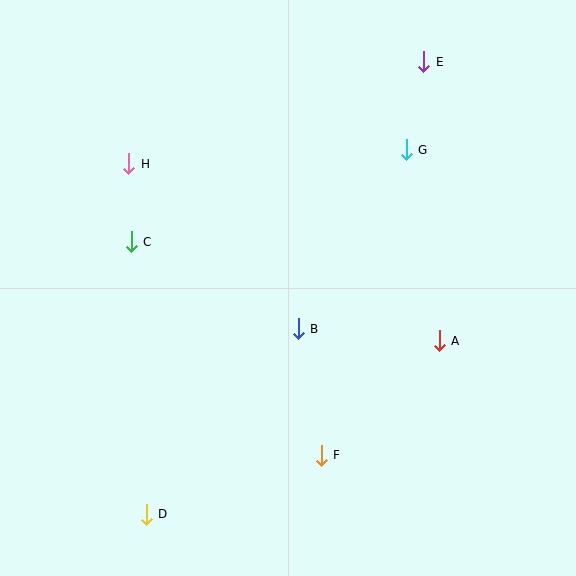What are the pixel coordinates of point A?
Point A is at (439, 341).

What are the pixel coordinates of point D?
Point D is at (146, 514).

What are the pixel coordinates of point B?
Point B is at (298, 329).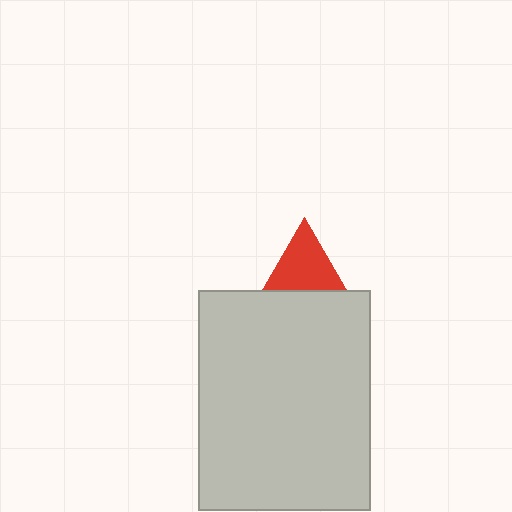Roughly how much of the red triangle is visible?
A small part of it is visible (roughly 43%).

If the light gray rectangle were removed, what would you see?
You would see the complete red triangle.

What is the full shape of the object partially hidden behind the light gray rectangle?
The partially hidden object is a red triangle.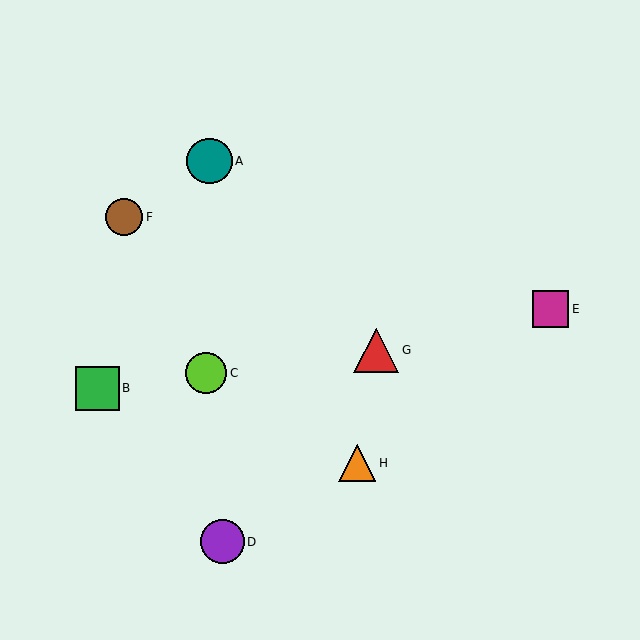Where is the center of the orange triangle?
The center of the orange triangle is at (357, 463).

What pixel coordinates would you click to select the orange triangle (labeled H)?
Click at (357, 463) to select the orange triangle H.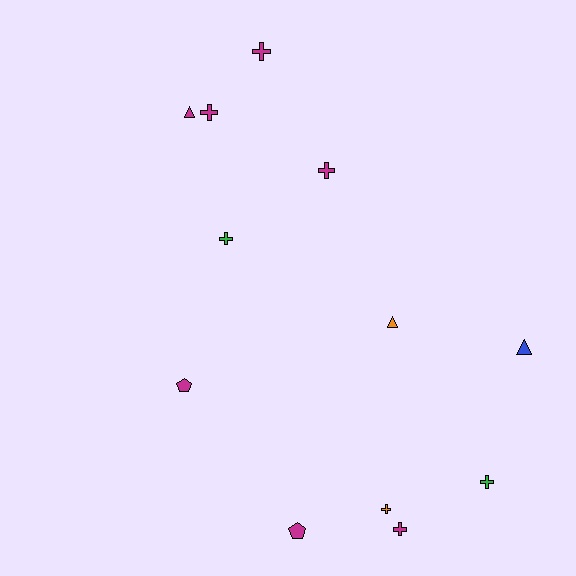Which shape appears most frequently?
Cross, with 7 objects.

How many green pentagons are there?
There are no green pentagons.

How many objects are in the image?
There are 12 objects.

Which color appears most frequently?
Magenta, with 7 objects.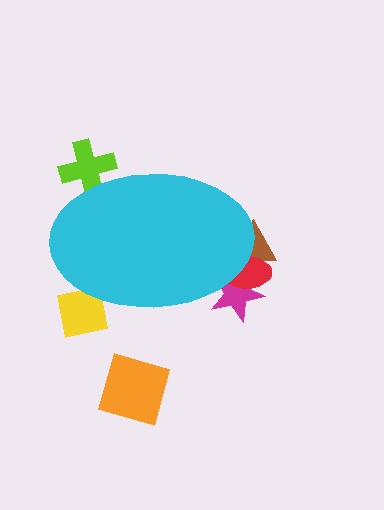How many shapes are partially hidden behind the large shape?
5 shapes are partially hidden.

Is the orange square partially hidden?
No, the orange square is fully visible.